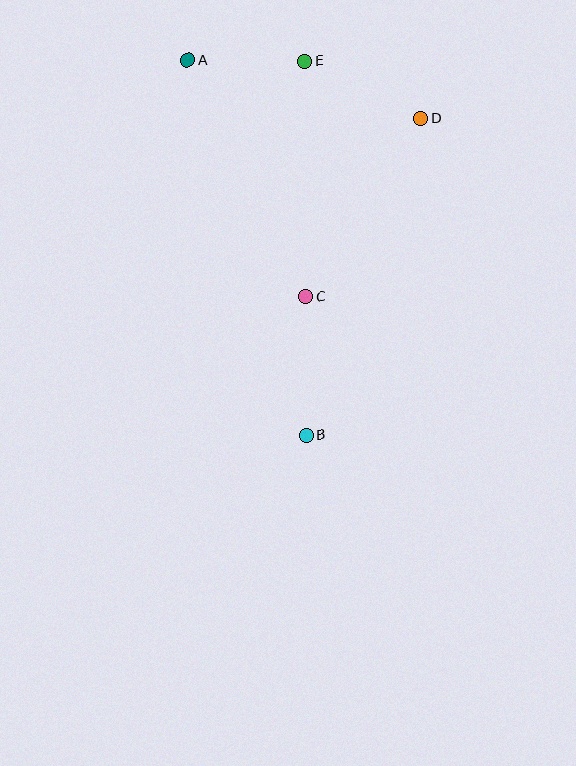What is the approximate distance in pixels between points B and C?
The distance between B and C is approximately 138 pixels.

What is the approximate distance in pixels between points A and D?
The distance between A and D is approximately 240 pixels.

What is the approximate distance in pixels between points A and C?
The distance between A and C is approximately 264 pixels.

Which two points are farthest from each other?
Points A and B are farthest from each other.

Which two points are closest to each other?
Points A and E are closest to each other.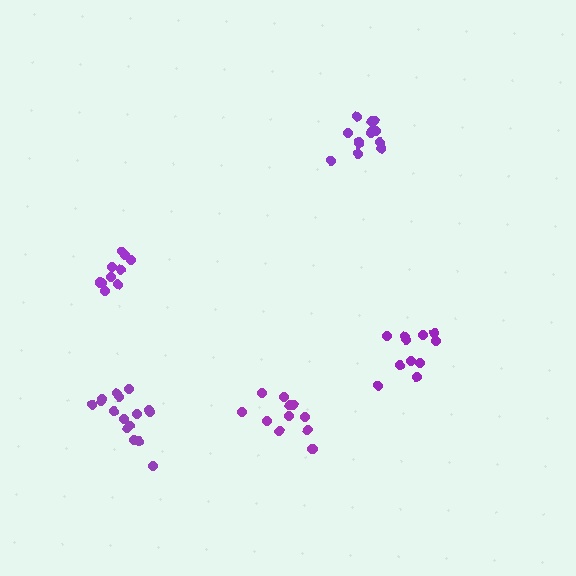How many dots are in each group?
Group 1: 11 dots, Group 2: 11 dots, Group 3: 10 dots, Group 4: 16 dots, Group 5: 13 dots (61 total).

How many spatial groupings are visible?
There are 5 spatial groupings.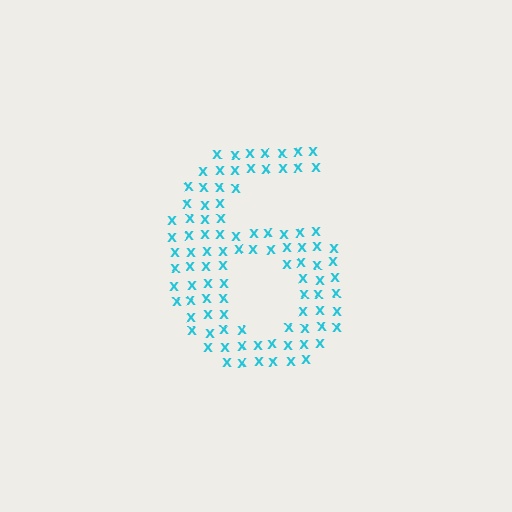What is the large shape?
The large shape is the digit 6.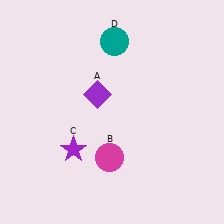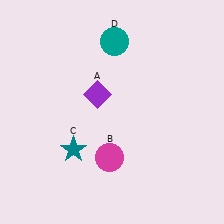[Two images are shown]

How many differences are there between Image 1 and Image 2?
There is 1 difference between the two images.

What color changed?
The star (C) changed from purple in Image 1 to teal in Image 2.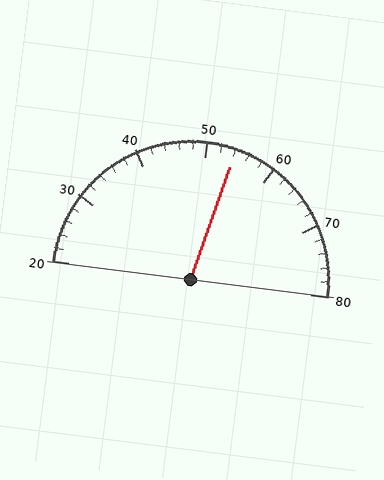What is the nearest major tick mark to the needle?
The nearest major tick mark is 50.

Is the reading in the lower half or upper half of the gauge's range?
The reading is in the upper half of the range (20 to 80).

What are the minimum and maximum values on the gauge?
The gauge ranges from 20 to 80.